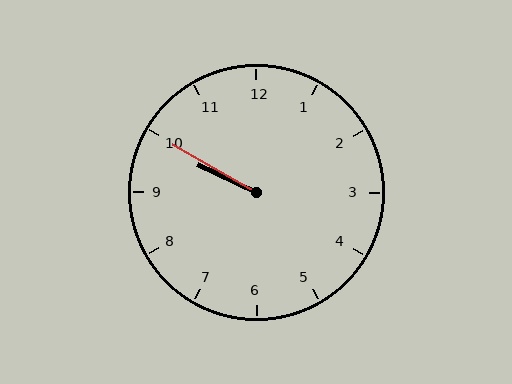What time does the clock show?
9:50.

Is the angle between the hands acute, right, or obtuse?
It is acute.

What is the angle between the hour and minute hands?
Approximately 5 degrees.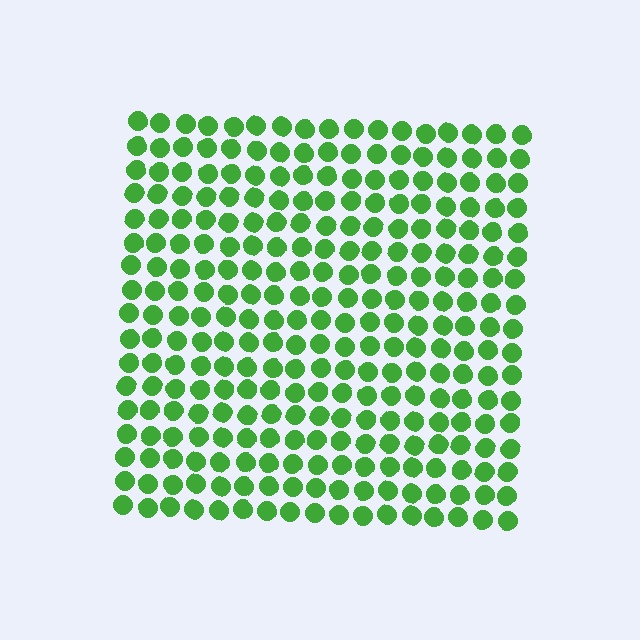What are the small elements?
The small elements are circles.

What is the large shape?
The large shape is a square.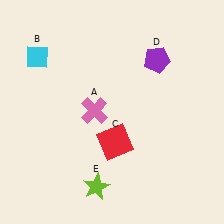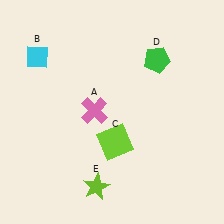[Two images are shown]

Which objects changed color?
C changed from red to lime. D changed from purple to green.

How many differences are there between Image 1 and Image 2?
There are 2 differences between the two images.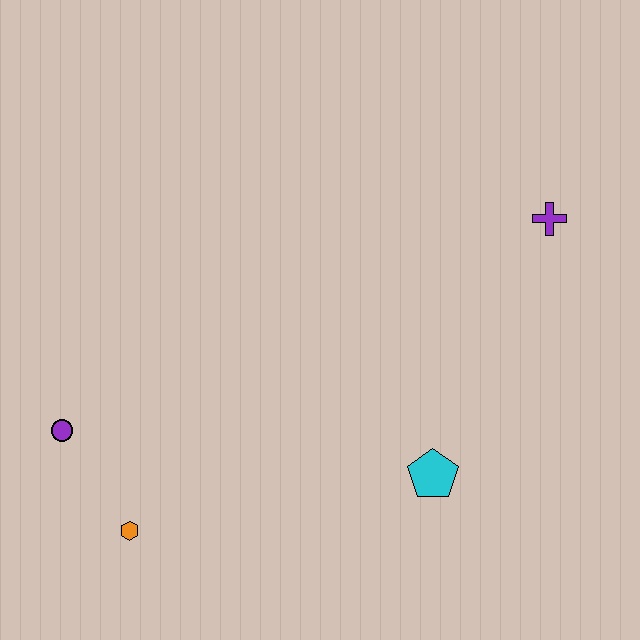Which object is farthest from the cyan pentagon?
The purple circle is farthest from the cyan pentagon.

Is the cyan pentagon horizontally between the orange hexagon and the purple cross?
Yes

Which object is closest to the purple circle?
The orange hexagon is closest to the purple circle.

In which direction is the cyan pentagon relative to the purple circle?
The cyan pentagon is to the right of the purple circle.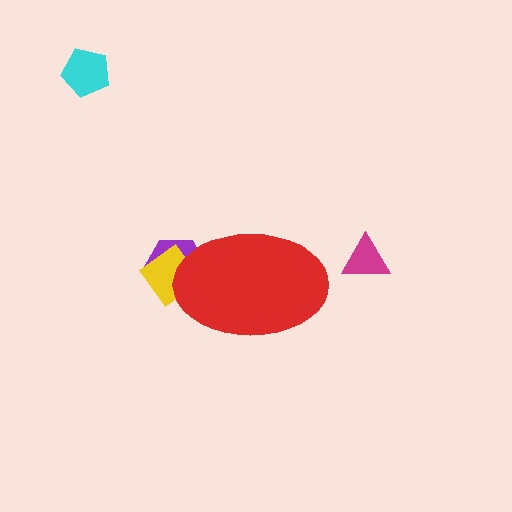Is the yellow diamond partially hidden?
Yes, the yellow diamond is partially hidden behind the red ellipse.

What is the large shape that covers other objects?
A red ellipse.